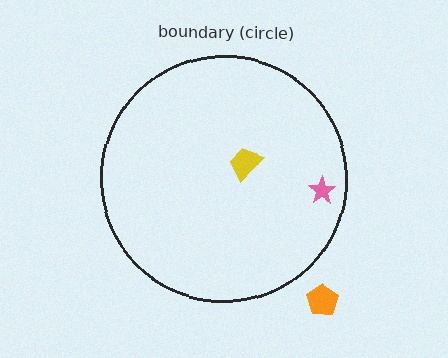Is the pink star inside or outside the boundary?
Inside.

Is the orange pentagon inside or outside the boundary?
Outside.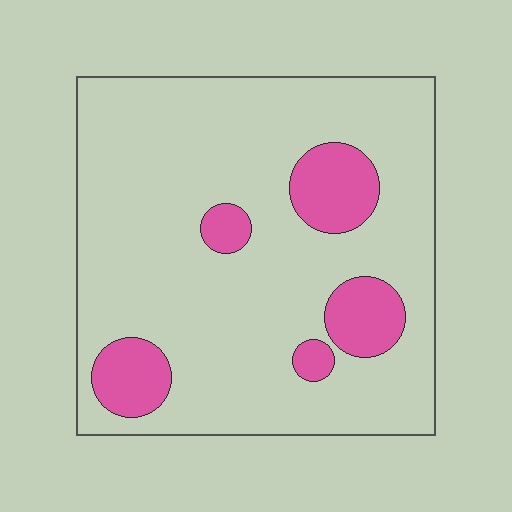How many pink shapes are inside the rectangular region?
5.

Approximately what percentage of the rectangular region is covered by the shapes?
Approximately 15%.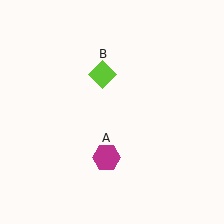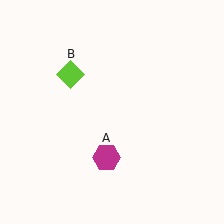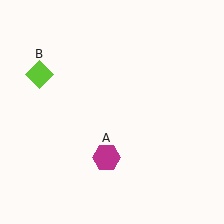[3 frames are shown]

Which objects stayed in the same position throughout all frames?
Magenta hexagon (object A) remained stationary.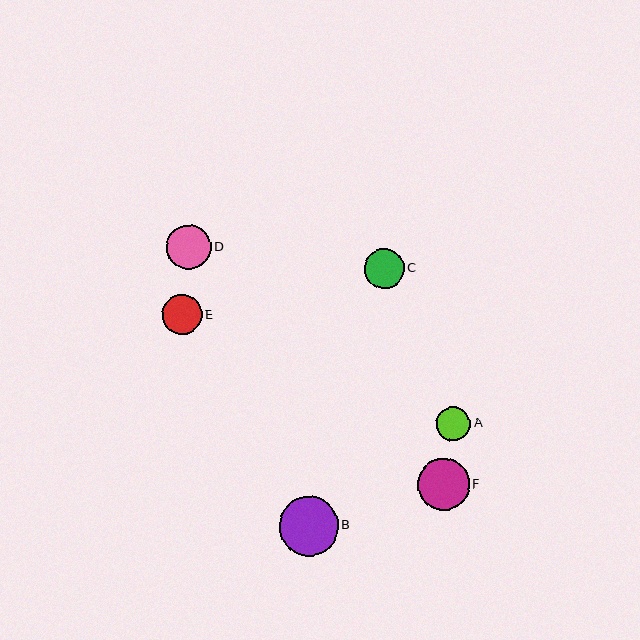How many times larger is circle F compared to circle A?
Circle F is approximately 1.5 times the size of circle A.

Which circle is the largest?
Circle B is the largest with a size of approximately 59 pixels.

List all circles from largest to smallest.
From largest to smallest: B, F, D, C, E, A.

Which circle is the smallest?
Circle A is the smallest with a size of approximately 35 pixels.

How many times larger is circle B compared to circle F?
Circle B is approximately 1.1 times the size of circle F.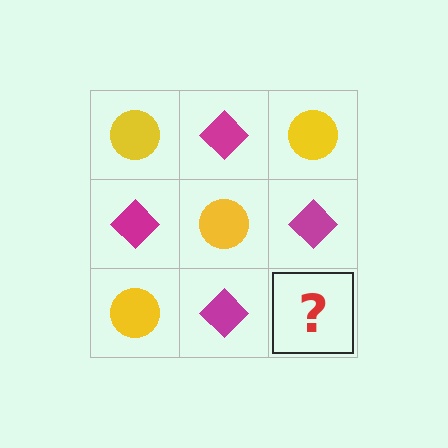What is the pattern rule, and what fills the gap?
The rule is that it alternates yellow circle and magenta diamond in a checkerboard pattern. The gap should be filled with a yellow circle.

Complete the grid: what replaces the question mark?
The question mark should be replaced with a yellow circle.